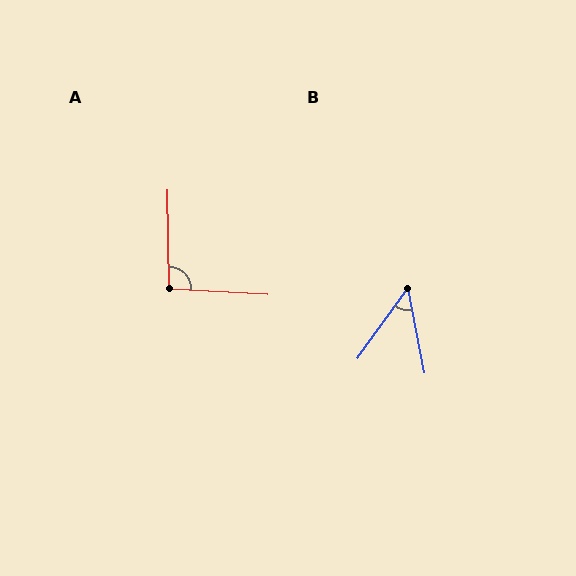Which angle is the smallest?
B, at approximately 46 degrees.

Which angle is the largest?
A, at approximately 94 degrees.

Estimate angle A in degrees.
Approximately 94 degrees.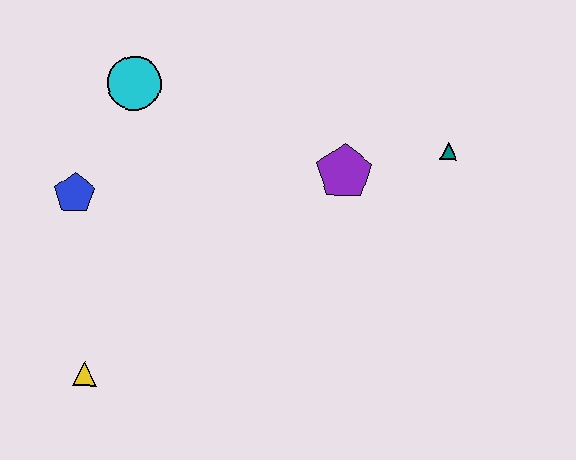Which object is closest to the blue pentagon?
The cyan circle is closest to the blue pentagon.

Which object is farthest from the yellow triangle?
The teal triangle is farthest from the yellow triangle.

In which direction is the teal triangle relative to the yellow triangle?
The teal triangle is to the right of the yellow triangle.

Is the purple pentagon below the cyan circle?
Yes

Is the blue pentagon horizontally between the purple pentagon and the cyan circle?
No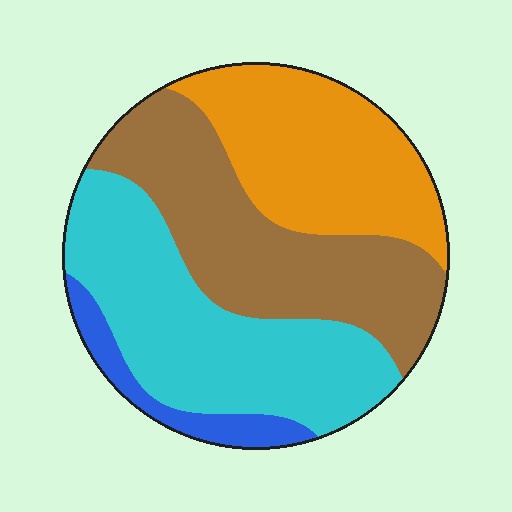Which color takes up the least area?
Blue, at roughly 5%.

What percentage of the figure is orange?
Orange takes up about one quarter (1/4) of the figure.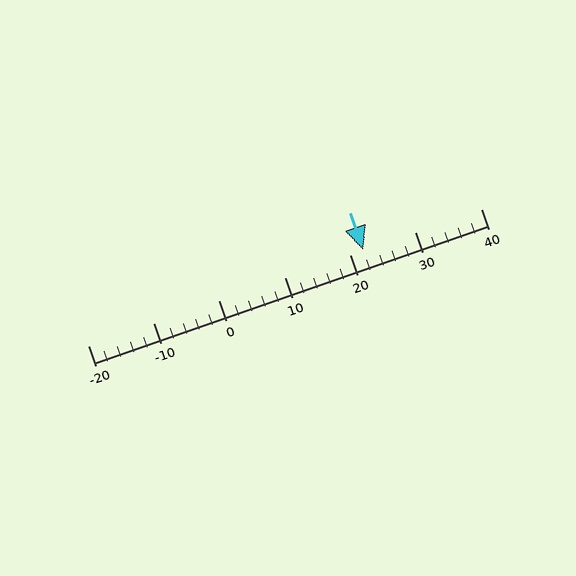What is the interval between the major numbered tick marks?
The major tick marks are spaced 10 units apart.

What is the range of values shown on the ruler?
The ruler shows values from -20 to 40.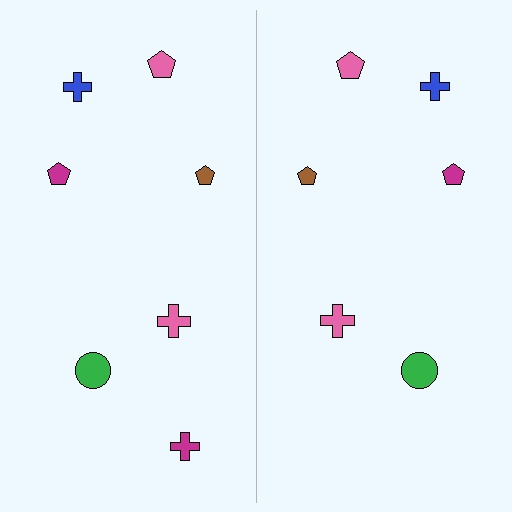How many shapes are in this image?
There are 13 shapes in this image.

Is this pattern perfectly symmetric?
No, the pattern is not perfectly symmetric. A magenta cross is missing from the right side.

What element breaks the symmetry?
A magenta cross is missing from the right side.